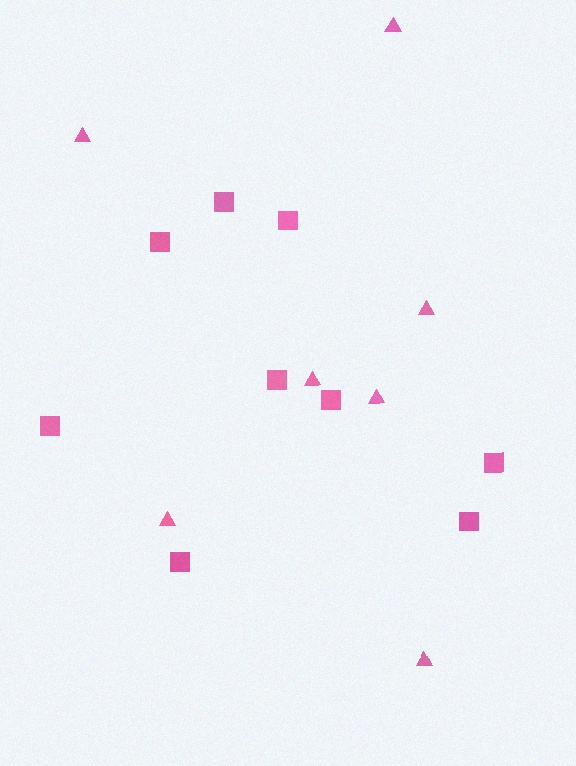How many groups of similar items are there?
There are 2 groups: one group of squares (9) and one group of triangles (7).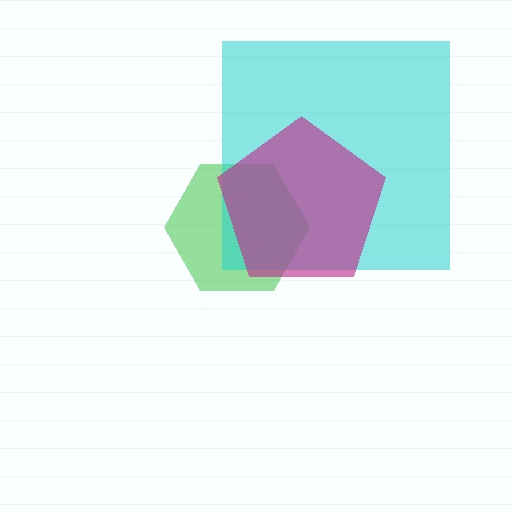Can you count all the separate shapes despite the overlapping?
Yes, there are 3 separate shapes.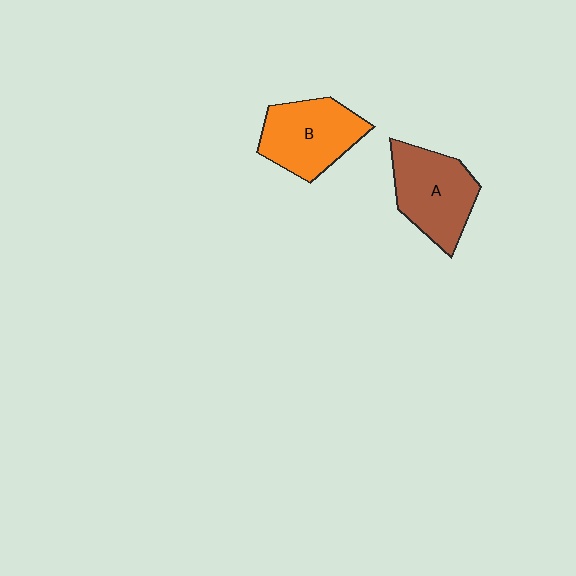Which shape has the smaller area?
Shape B (orange).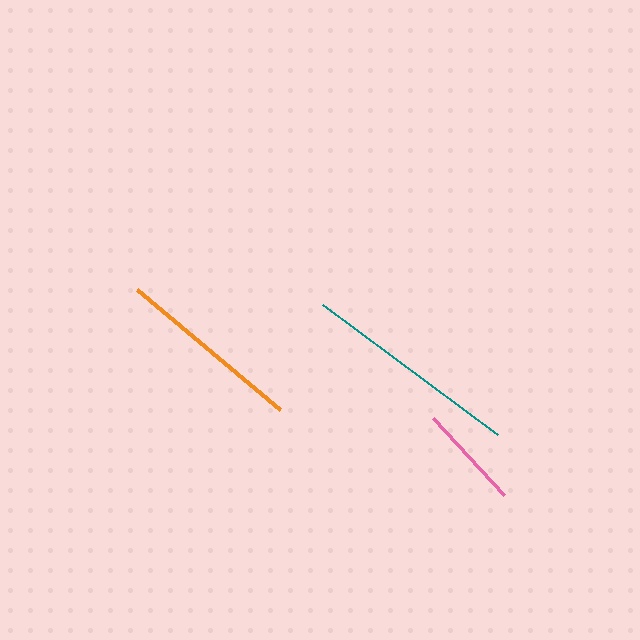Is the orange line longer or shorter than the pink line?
The orange line is longer than the pink line.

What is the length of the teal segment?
The teal segment is approximately 218 pixels long.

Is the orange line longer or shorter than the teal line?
The teal line is longer than the orange line.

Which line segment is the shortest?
The pink line is the shortest at approximately 105 pixels.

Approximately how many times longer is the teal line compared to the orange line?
The teal line is approximately 1.2 times the length of the orange line.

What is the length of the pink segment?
The pink segment is approximately 105 pixels long.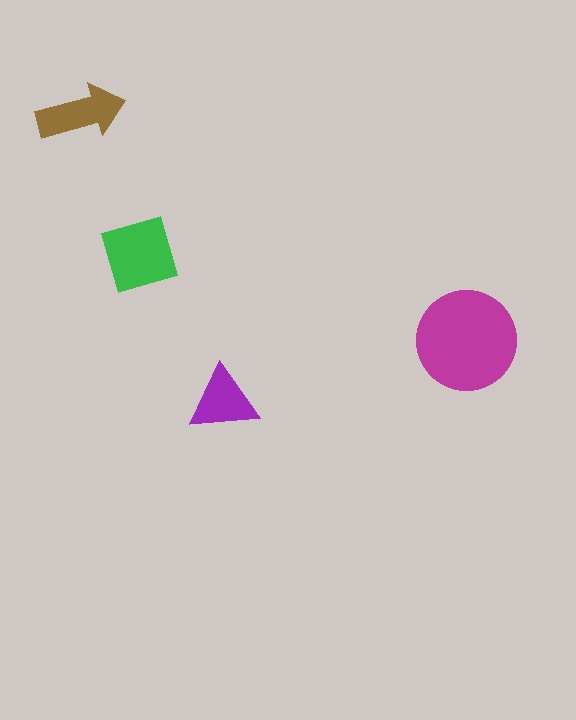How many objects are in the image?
There are 4 objects in the image.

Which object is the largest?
The magenta circle.